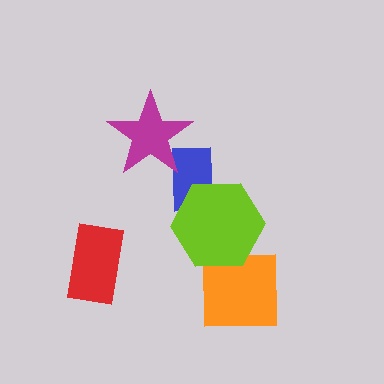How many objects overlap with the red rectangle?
0 objects overlap with the red rectangle.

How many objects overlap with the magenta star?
1 object overlaps with the magenta star.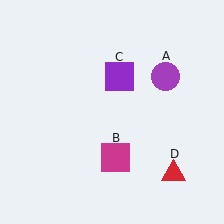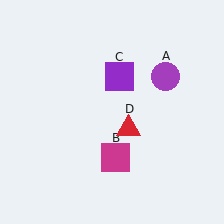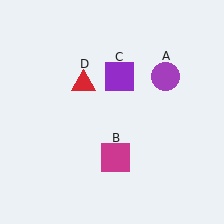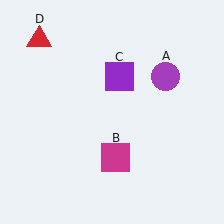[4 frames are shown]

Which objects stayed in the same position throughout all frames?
Purple circle (object A) and magenta square (object B) and purple square (object C) remained stationary.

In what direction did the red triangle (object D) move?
The red triangle (object D) moved up and to the left.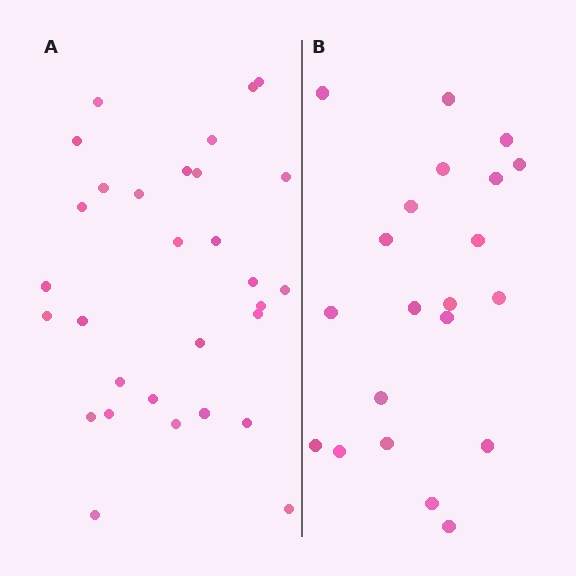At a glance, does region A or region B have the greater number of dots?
Region A (the left region) has more dots.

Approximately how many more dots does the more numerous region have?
Region A has roughly 8 or so more dots than region B.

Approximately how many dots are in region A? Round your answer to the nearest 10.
About 30 dots.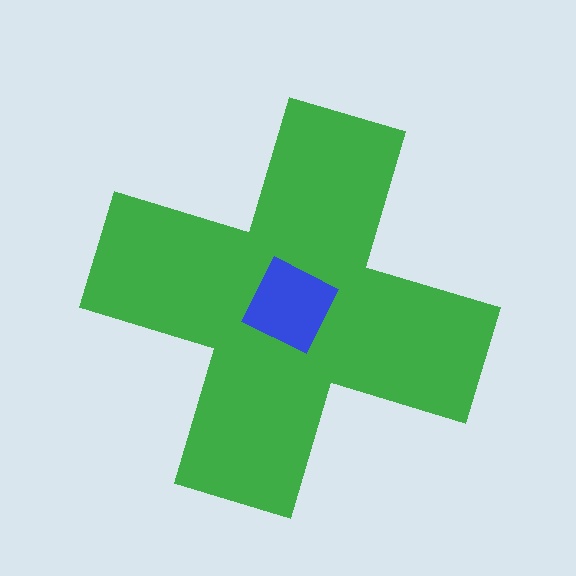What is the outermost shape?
The green cross.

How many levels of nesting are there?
2.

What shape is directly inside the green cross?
The blue square.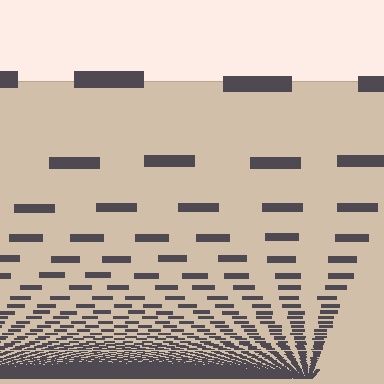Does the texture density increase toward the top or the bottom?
Density increases toward the bottom.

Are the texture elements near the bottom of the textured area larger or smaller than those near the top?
Smaller. The gradient is inverted — elements near the bottom are smaller and denser.